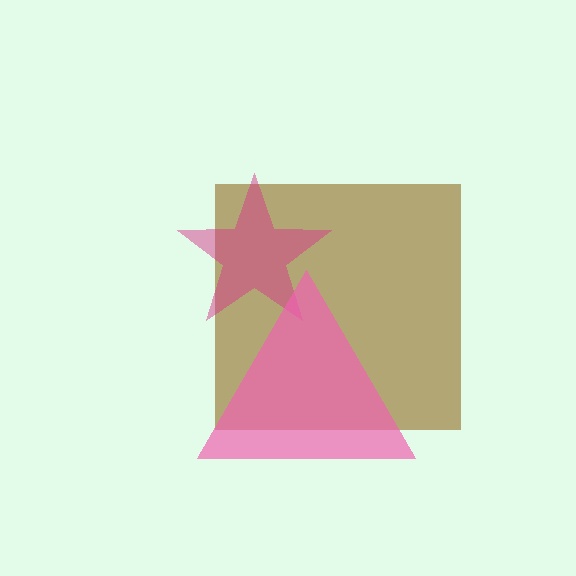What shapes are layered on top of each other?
The layered shapes are: a brown square, a magenta star, a pink triangle.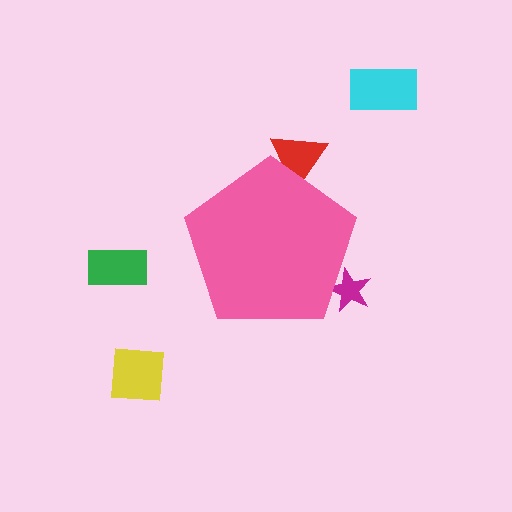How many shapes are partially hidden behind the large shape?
2 shapes are partially hidden.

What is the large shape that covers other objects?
A pink pentagon.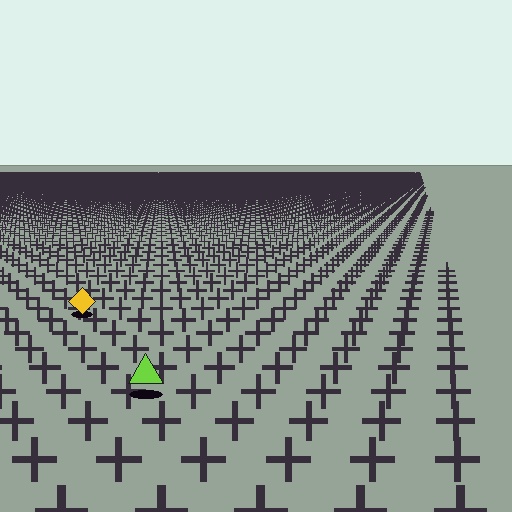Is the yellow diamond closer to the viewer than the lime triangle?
No. The lime triangle is closer — you can tell from the texture gradient: the ground texture is coarser near it.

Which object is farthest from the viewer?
The yellow diamond is farthest from the viewer. It appears smaller and the ground texture around it is denser.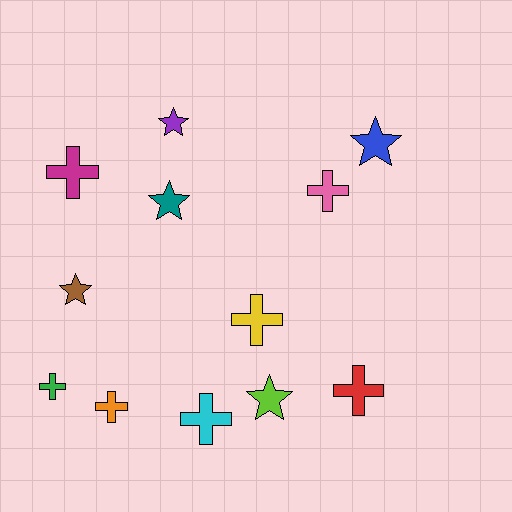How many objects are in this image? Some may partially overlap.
There are 12 objects.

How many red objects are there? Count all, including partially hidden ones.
There is 1 red object.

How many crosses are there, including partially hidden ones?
There are 7 crosses.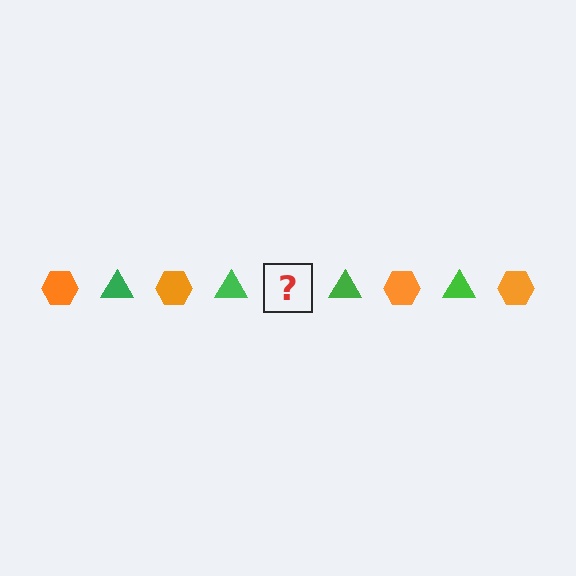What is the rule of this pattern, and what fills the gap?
The rule is that the pattern alternates between orange hexagon and green triangle. The gap should be filled with an orange hexagon.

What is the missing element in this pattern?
The missing element is an orange hexagon.